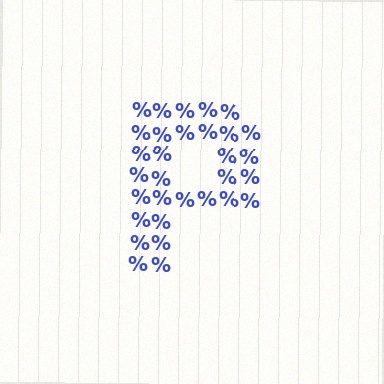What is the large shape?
The large shape is the letter P.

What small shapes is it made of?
It is made of small percent signs.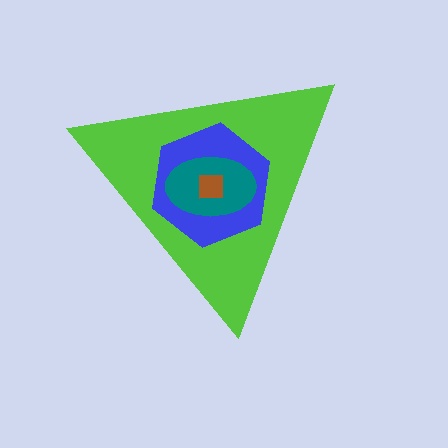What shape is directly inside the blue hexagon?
The teal ellipse.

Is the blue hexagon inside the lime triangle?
Yes.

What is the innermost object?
The brown square.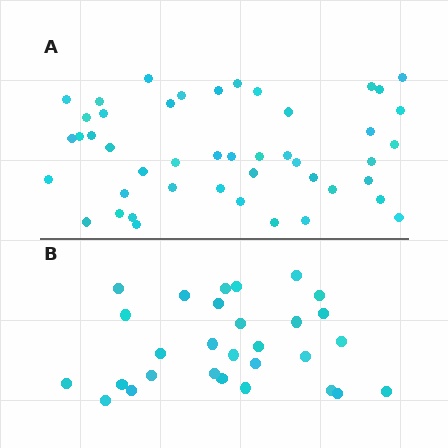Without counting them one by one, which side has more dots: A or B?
Region A (the top region) has more dots.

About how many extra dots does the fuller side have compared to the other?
Region A has approximately 15 more dots than region B.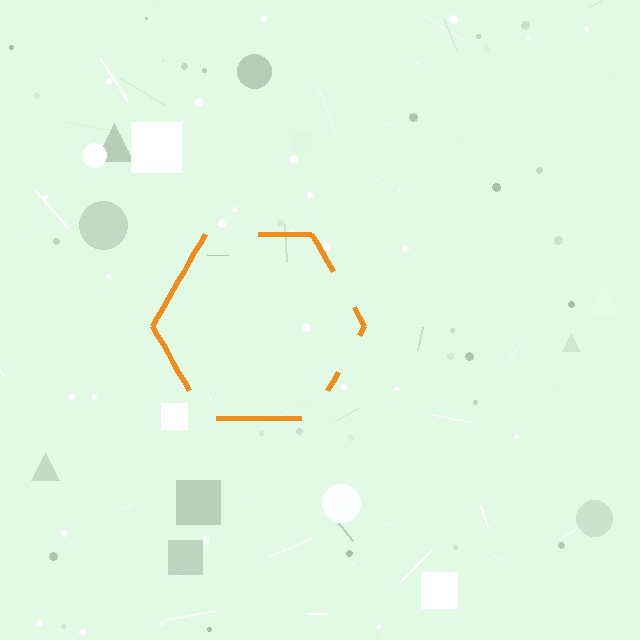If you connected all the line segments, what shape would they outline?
They would outline a hexagon.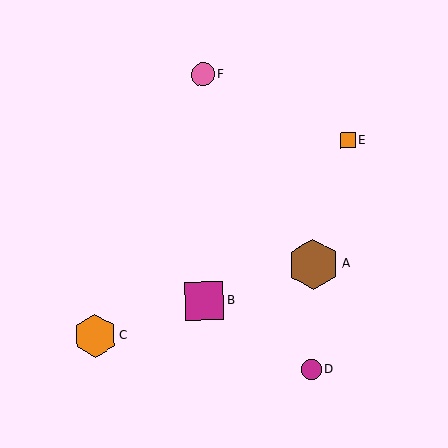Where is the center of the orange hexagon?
The center of the orange hexagon is at (95, 336).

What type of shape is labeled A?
Shape A is a brown hexagon.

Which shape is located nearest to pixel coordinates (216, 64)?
The pink circle (labeled F) at (203, 74) is nearest to that location.